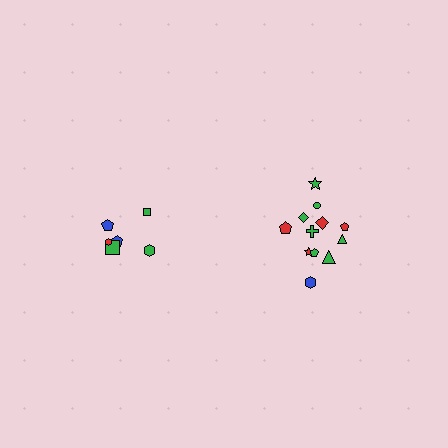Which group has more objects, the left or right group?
The right group.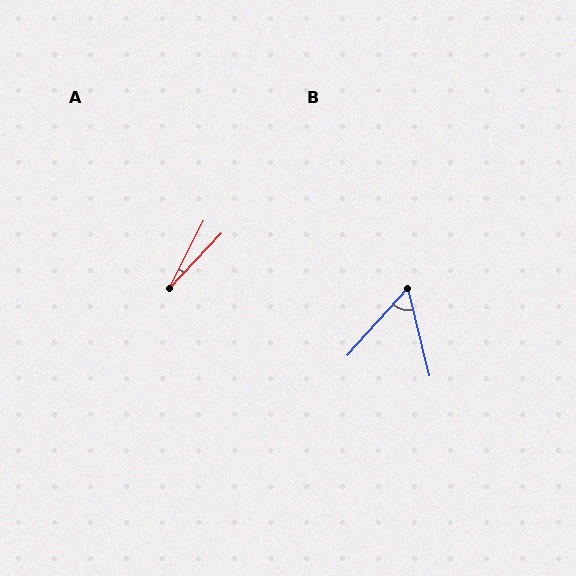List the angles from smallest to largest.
A (16°), B (56°).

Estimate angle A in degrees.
Approximately 16 degrees.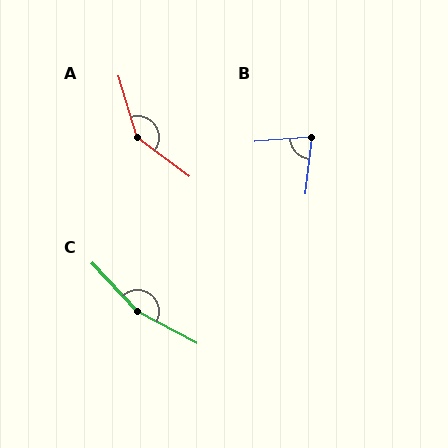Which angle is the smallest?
B, at approximately 79 degrees.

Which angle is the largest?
C, at approximately 161 degrees.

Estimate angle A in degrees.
Approximately 143 degrees.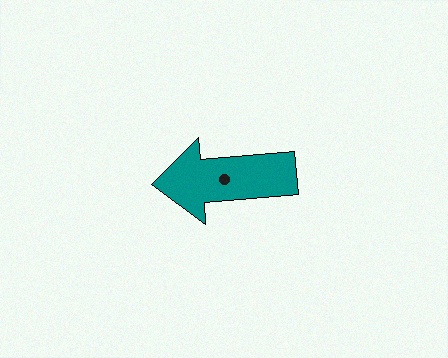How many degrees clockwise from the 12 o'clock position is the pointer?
Approximately 265 degrees.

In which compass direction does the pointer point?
West.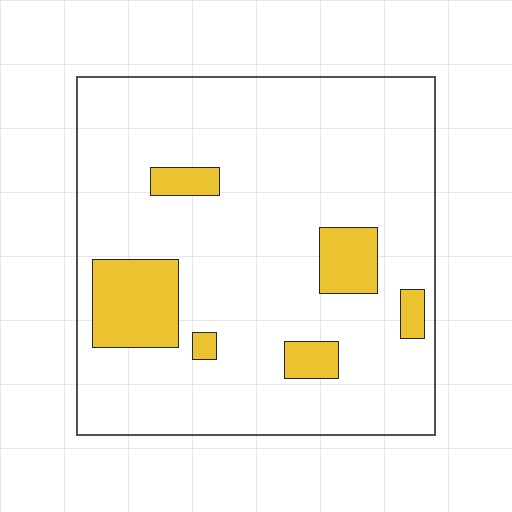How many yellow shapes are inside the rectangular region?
6.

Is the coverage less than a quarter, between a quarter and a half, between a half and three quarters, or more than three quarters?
Less than a quarter.